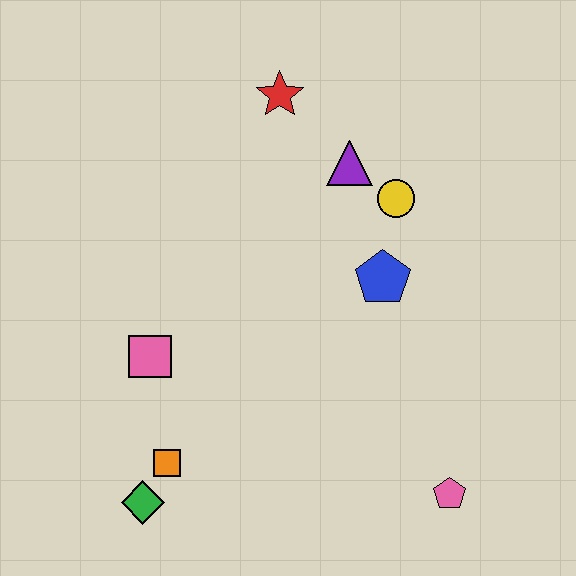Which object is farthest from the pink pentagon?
The red star is farthest from the pink pentagon.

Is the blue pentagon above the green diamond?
Yes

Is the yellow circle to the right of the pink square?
Yes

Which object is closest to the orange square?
The green diamond is closest to the orange square.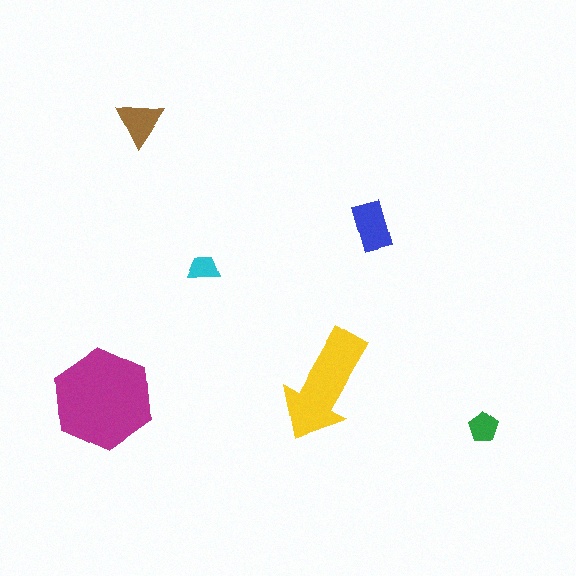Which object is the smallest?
The cyan trapezoid.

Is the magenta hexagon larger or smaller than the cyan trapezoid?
Larger.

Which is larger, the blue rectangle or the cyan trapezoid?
The blue rectangle.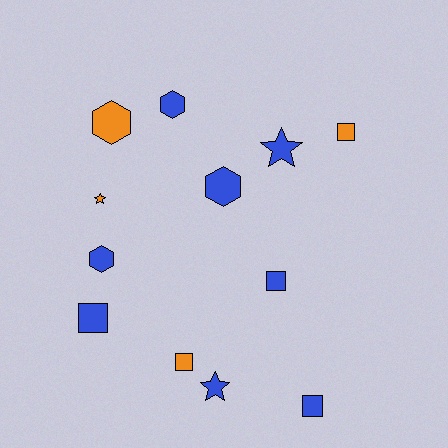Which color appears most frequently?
Blue, with 8 objects.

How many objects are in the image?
There are 12 objects.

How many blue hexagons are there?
There are 3 blue hexagons.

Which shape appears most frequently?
Square, with 5 objects.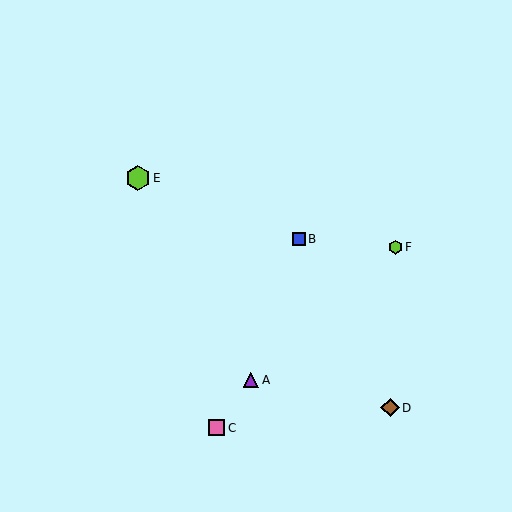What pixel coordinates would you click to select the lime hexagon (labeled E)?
Click at (138, 178) to select the lime hexagon E.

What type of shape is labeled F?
Shape F is a lime hexagon.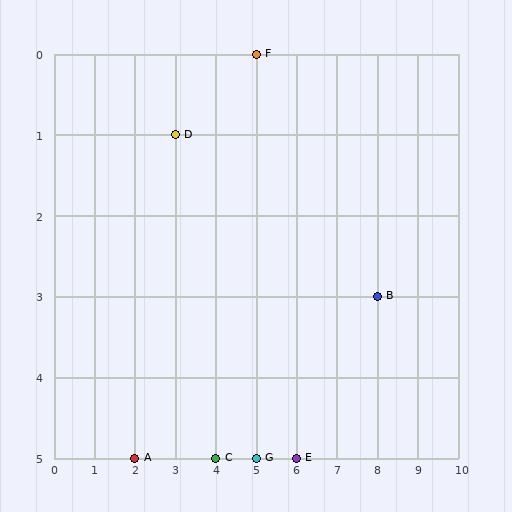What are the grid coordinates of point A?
Point A is at grid coordinates (2, 5).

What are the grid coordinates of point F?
Point F is at grid coordinates (5, 0).